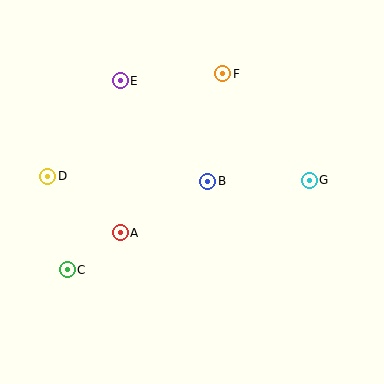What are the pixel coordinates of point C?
Point C is at (67, 270).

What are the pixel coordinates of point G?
Point G is at (309, 180).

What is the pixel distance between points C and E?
The distance between C and E is 196 pixels.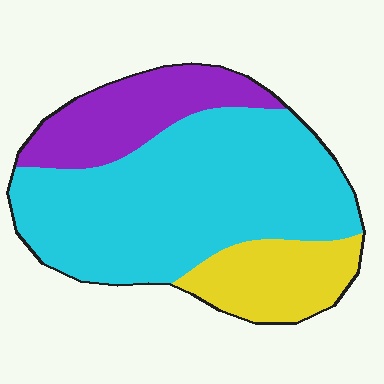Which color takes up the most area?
Cyan, at roughly 60%.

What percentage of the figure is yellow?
Yellow covers about 15% of the figure.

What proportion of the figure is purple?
Purple covers 21% of the figure.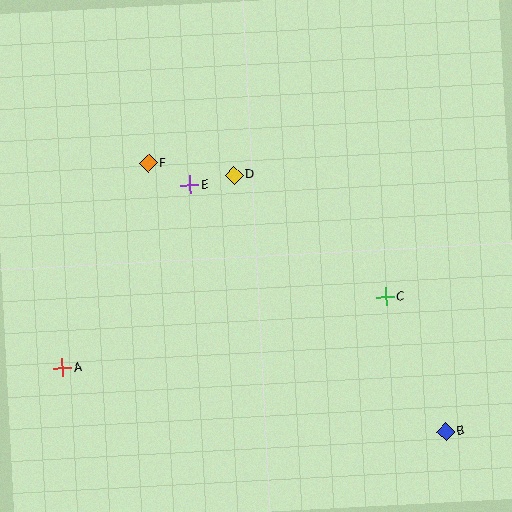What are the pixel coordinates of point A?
Point A is at (62, 368).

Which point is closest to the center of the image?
Point D at (234, 175) is closest to the center.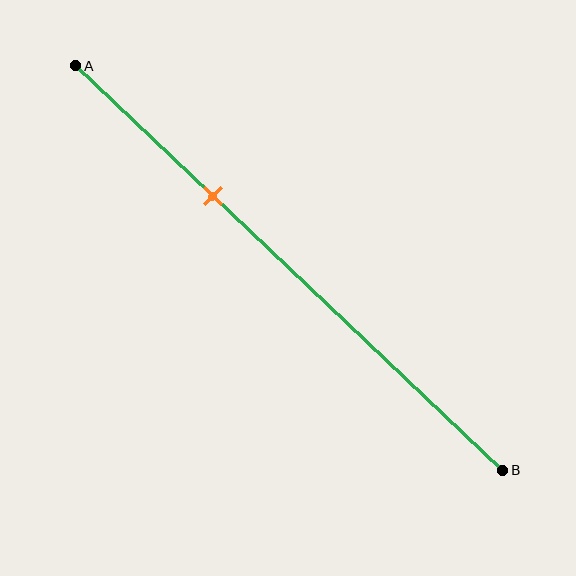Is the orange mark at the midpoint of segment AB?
No, the mark is at about 30% from A, not at the 50% midpoint.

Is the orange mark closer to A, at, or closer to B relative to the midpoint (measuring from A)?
The orange mark is closer to point A than the midpoint of segment AB.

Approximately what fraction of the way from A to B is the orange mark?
The orange mark is approximately 30% of the way from A to B.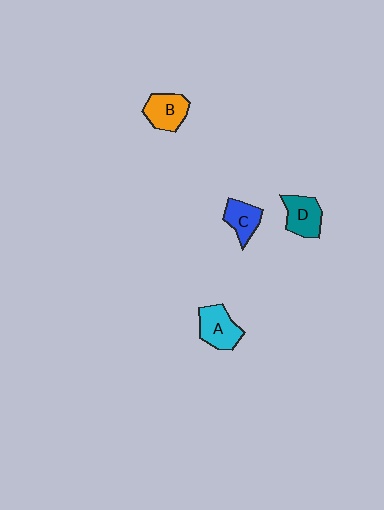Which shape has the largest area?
Shape A (cyan).